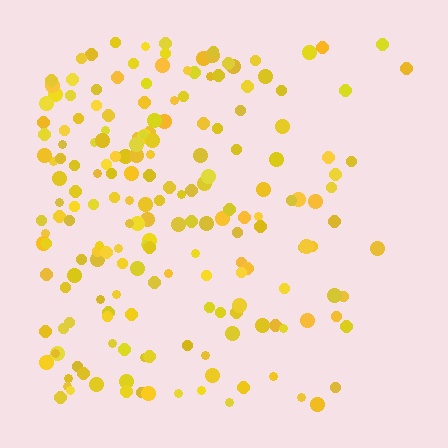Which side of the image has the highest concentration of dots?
The left.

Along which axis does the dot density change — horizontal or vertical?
Horizontal.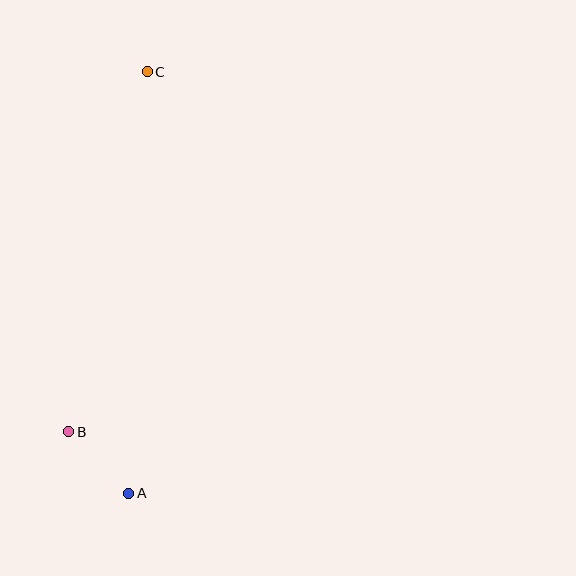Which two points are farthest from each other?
Points A and C are farthest from each other.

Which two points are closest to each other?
Points A and B are closest to each other.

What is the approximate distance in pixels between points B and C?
The distance between B and C is approximately 369 pixels.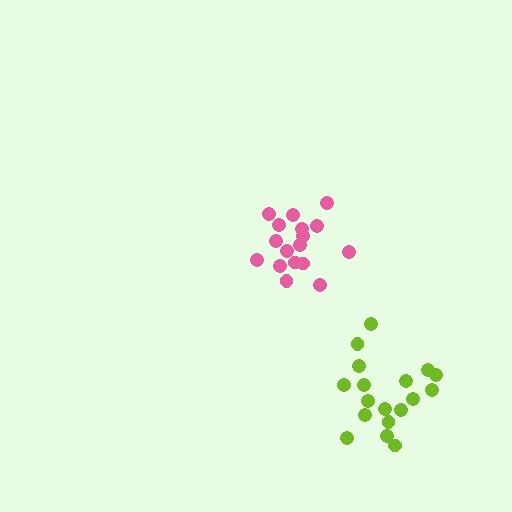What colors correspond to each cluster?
The clusters are colored: pink, lime.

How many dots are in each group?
Group 1: 17 dots, Group 2: 18 dots (35 total).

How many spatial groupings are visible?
There are 2 spatial groupings.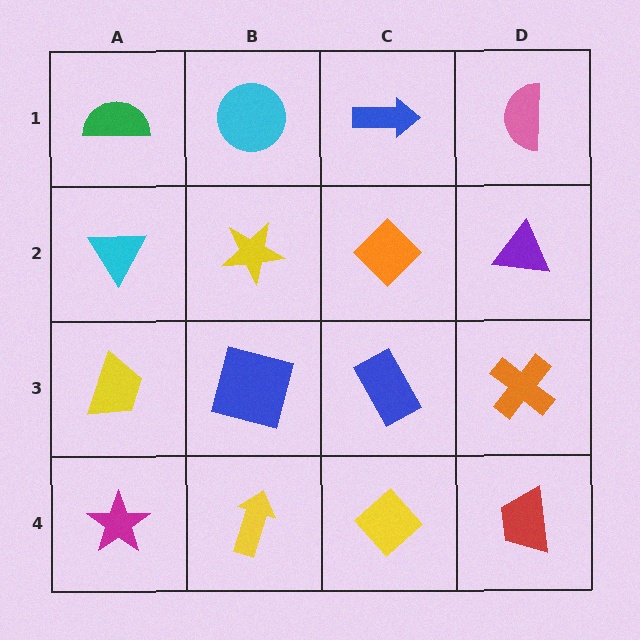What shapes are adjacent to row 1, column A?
A cyan triangle (row 2, column A), a cyan circle (row 1, column B).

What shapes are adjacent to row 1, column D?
A purple triangle (row 2, column D), a blue arrow (row 1, column C).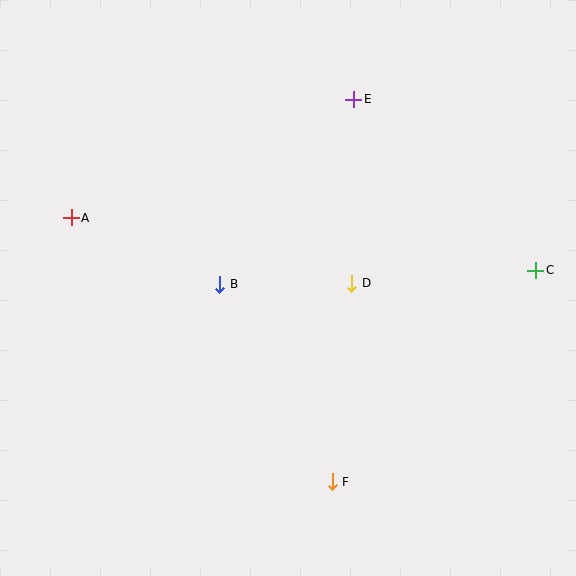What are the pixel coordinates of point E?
Point E is at (354, 99).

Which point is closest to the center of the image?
Point D at (352, 283) is closest to the center.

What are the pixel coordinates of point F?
Point F is at (332, 482).